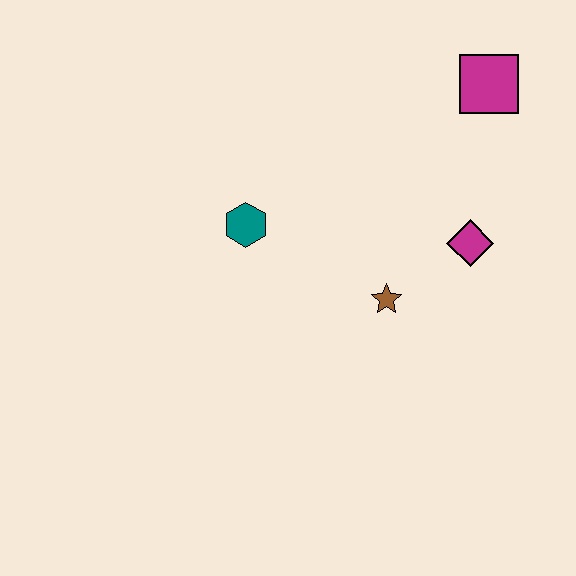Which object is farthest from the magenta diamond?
The teal hexagon is farthest from the magenta diamond.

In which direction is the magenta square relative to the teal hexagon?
The magenta square is to the right of the teal hexagon.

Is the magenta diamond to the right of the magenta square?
No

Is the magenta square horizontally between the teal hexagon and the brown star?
No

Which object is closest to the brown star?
The magenta diamond is closest to the brown star.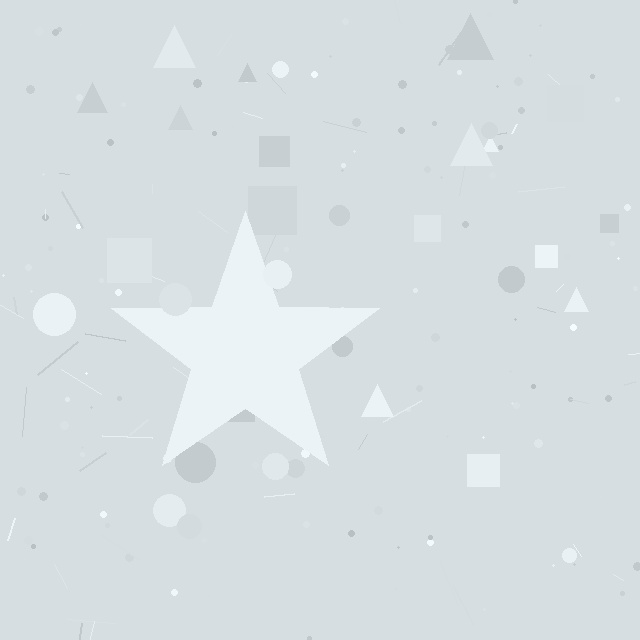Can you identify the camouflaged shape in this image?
The camouflaged shape is a star.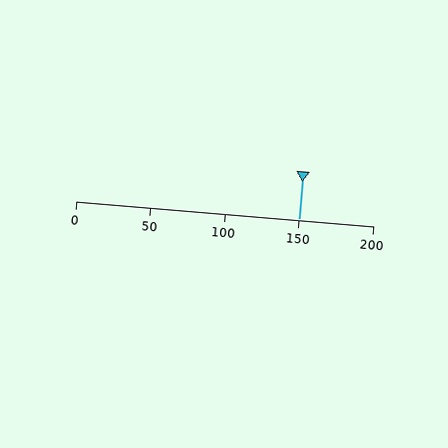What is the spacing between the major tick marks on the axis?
The major ticks are spaced 50 apart.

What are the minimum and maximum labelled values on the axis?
The axis runs from 0 to 200.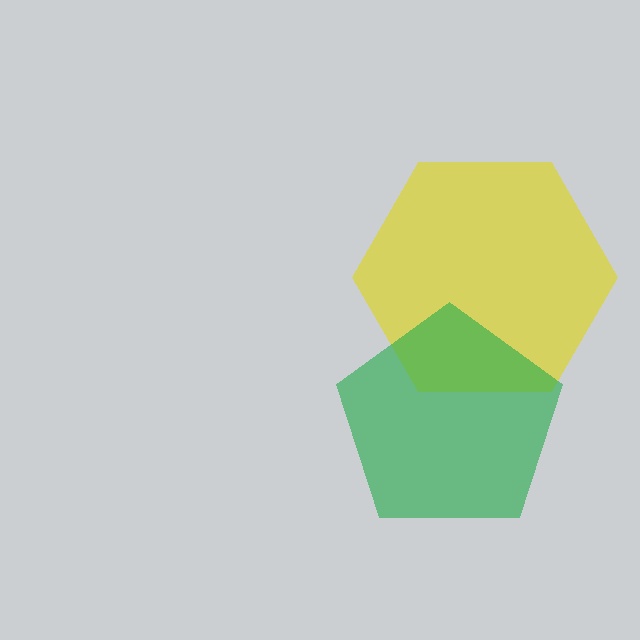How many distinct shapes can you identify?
There are 2 distinct shapes: a yellow hexagon, a green pentagon.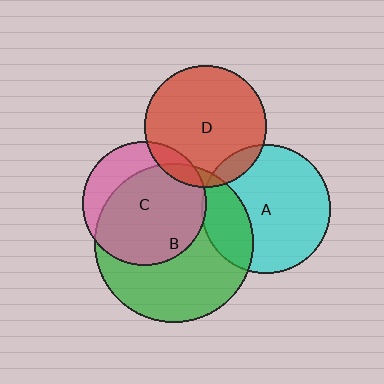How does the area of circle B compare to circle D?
Approximately 1.7 times.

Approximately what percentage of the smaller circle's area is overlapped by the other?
Approximately 10%.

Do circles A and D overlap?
Yes.